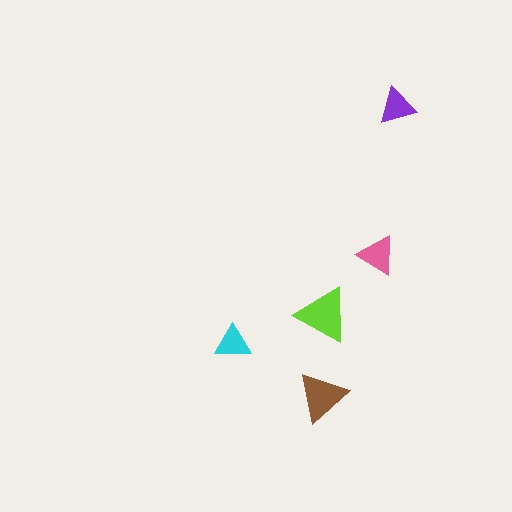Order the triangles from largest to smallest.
the lime one, the brown one, the pink one, the purple one, the cyan one.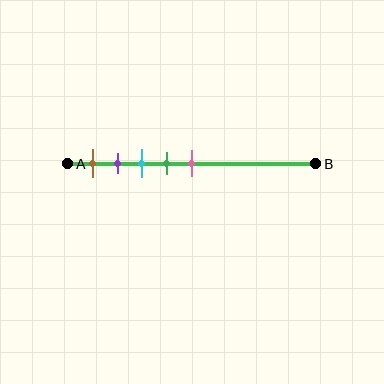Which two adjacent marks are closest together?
The purple and cyan marks are the closest adjacent pair.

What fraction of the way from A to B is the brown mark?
The brown mark is approximately 10% (0.1) of the way from A to B.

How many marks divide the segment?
There are 5 marks dividing the segment.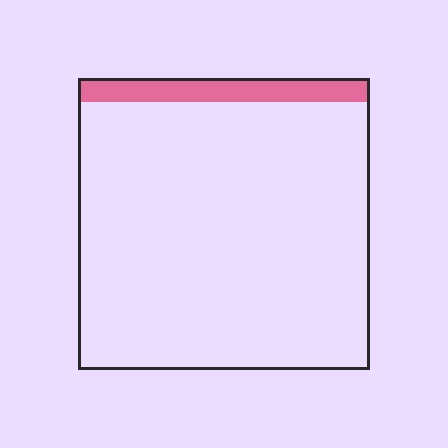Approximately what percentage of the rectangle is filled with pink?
Approximately 10%.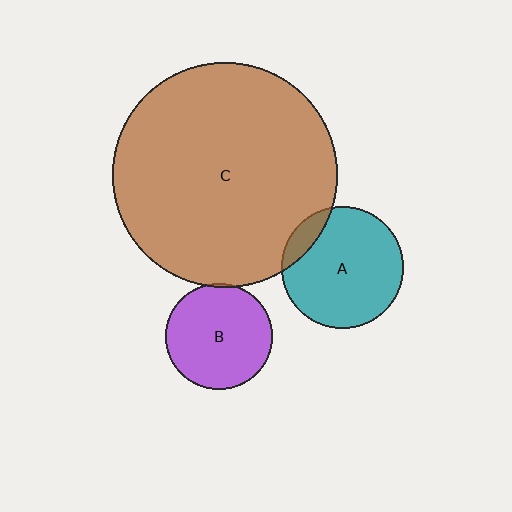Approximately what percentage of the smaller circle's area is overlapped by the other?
Approximately 10%.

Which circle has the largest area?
Circle C (brown).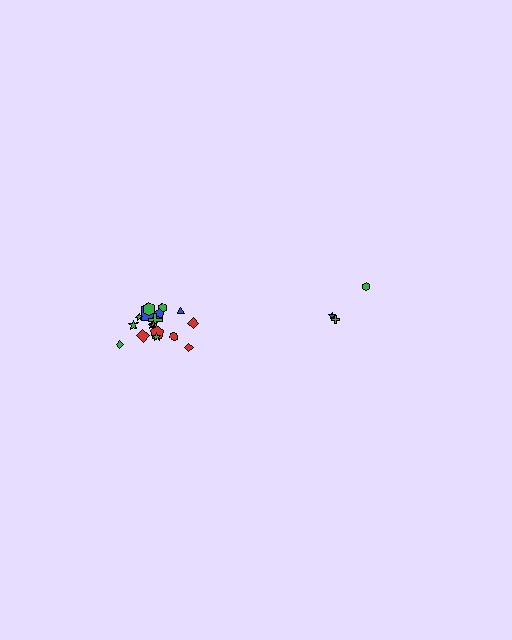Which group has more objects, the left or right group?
The left group.